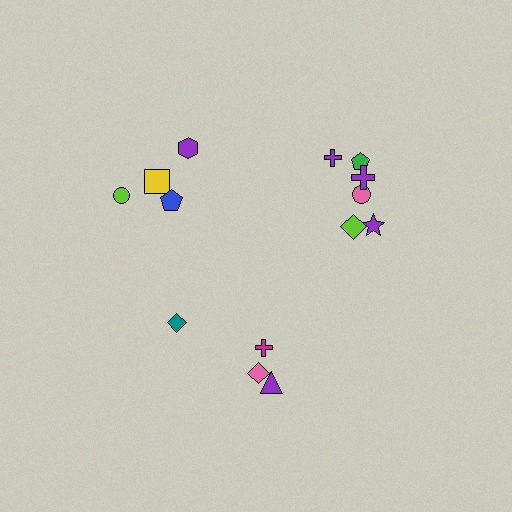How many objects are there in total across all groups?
There are 14 objects.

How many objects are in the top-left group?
There are 4 objects.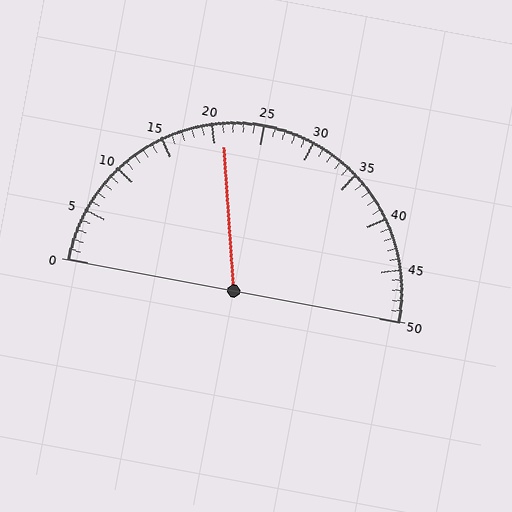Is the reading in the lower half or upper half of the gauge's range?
The reading is in the lower half of the range (0 to 50).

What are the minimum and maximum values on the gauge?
The gauge ranges from 0 to 50.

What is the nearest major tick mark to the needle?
The nearest major tick mark is 20.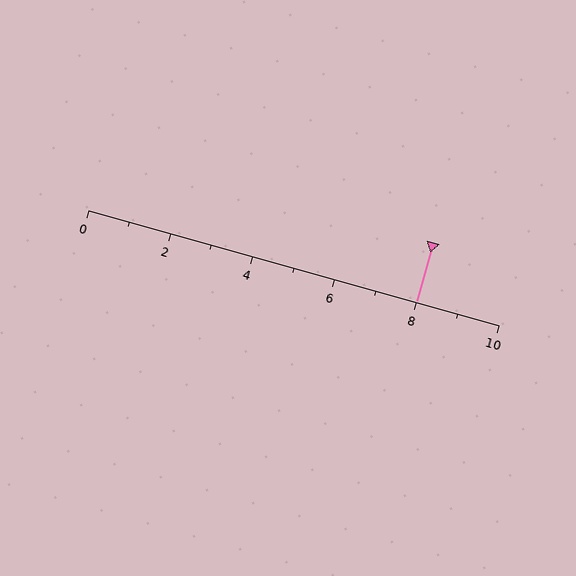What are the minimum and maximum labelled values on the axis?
The axis runs from 0 to 10.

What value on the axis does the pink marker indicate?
The marker indicates approximately 8.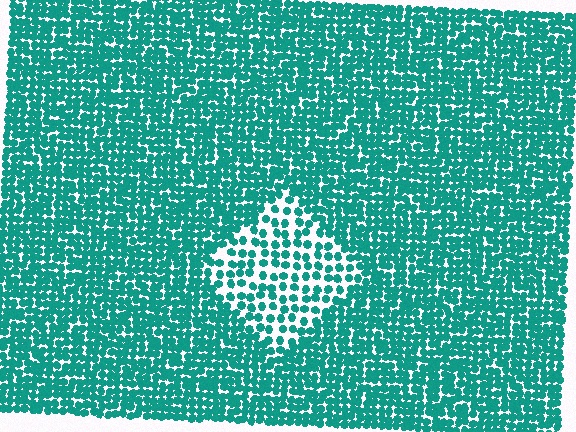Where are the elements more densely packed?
The elements are more densely packed outside the diamond boundary.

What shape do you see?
I see a diamond.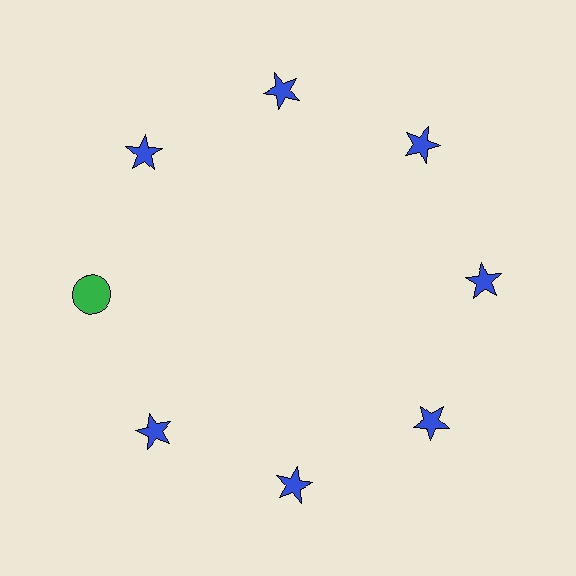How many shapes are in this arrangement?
There are 8 shapes arranged in a ring pattern.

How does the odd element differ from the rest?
It differs in both color (green instead of blue) and shape (circle instead of star).